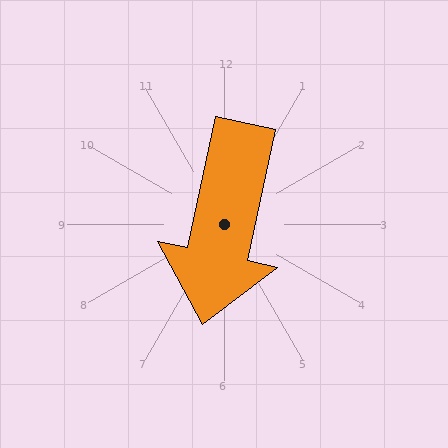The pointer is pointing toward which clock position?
Roughly 6 o'clock.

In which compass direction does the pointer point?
South.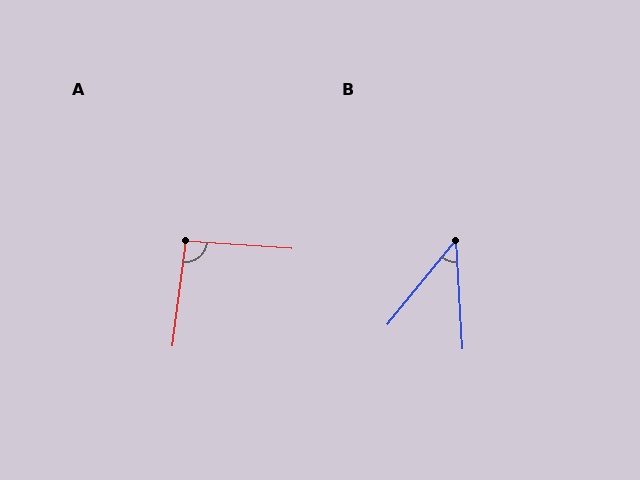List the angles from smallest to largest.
B (42°), A (93°).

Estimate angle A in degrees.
Approximately 93 degrees.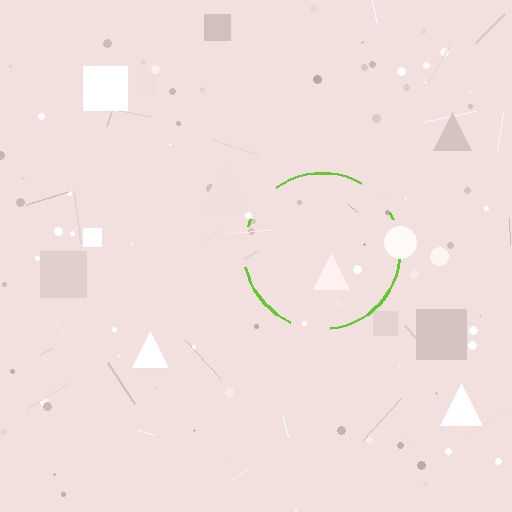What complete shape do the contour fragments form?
The contour fragments form a circle.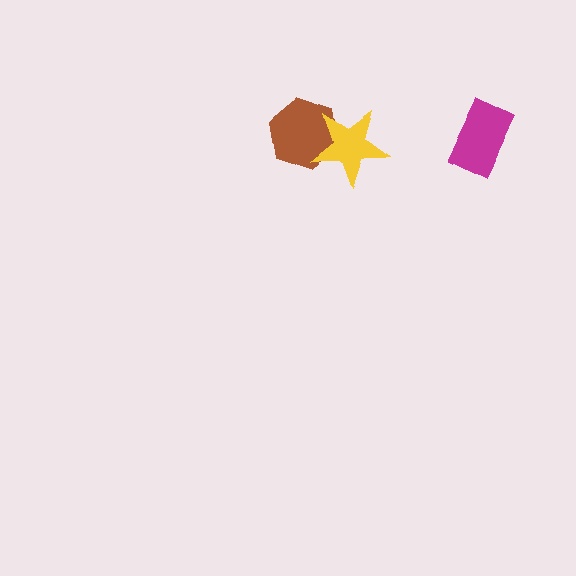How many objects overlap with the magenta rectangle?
0 objects overlap with the magenta rectangle.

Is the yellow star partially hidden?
No, no other shape covers it.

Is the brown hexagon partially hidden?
Yes, it is partially covered by another shape.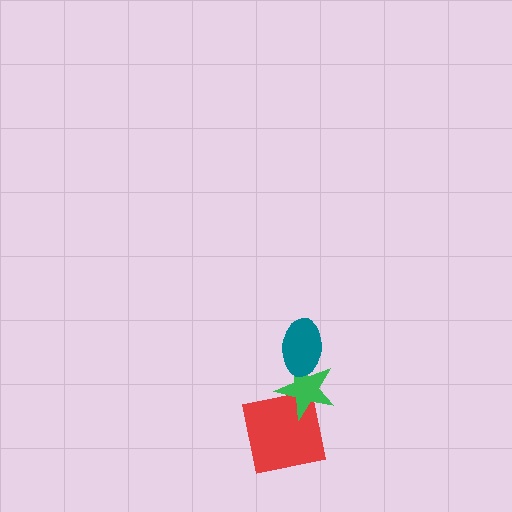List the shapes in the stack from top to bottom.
From top to bottom: the teal ellipse, the green star, the red square.